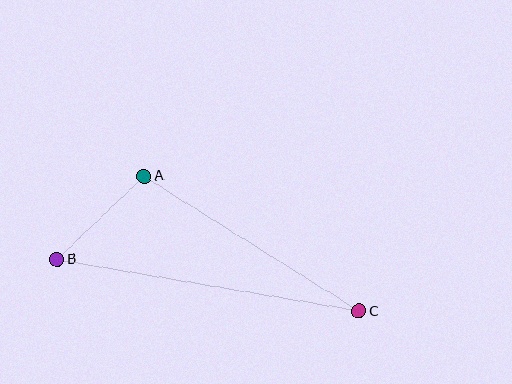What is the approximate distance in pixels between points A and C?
The distance between A and C is approximately 254 pixels.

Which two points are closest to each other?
Points A and B are closest to each other.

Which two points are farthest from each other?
Points B and C are farthest from each other.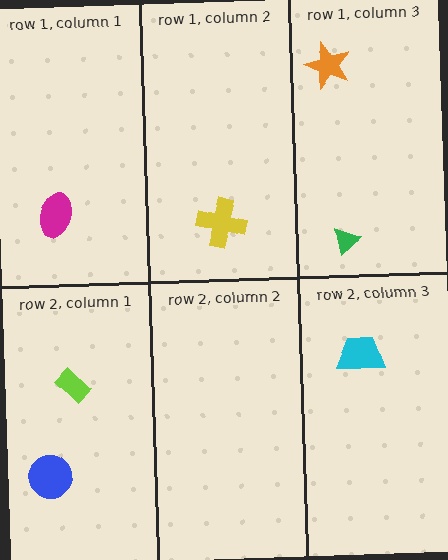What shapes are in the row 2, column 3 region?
The cyan trapezoid.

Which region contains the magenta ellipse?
The row 1, column 1 region.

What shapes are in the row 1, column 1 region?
The magenta ellipse.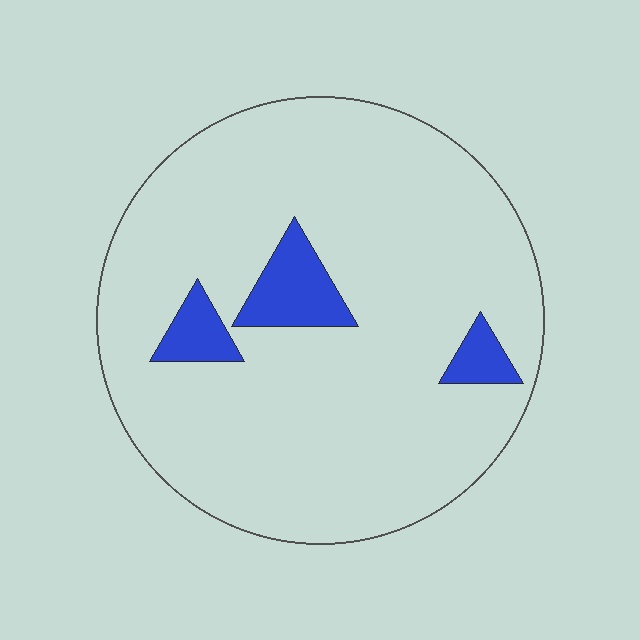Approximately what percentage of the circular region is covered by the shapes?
Approximately 10%.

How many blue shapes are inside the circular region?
3.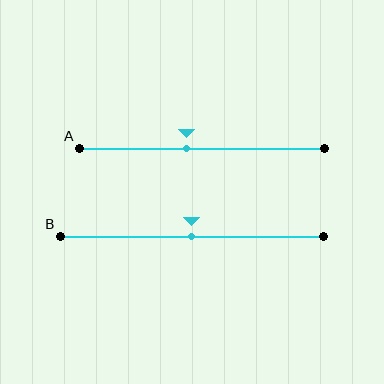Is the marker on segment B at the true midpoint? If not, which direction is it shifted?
Yes, the marker on segment B is at the true midpoint.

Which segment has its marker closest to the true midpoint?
Segment B has its marker closest to the true midpoint.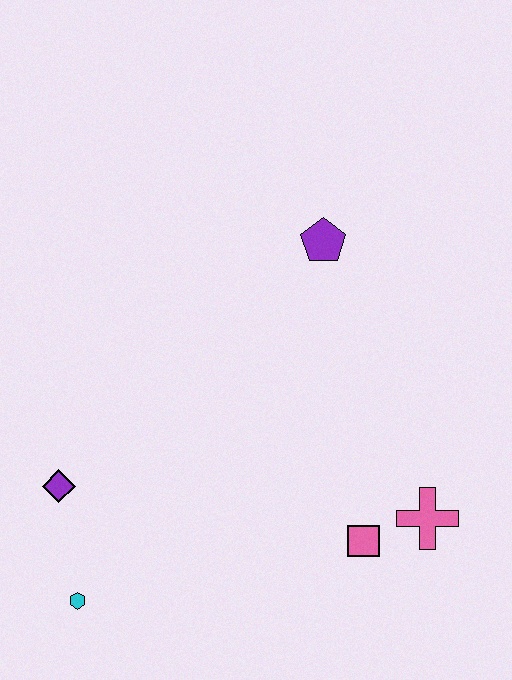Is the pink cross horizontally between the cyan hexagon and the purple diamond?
No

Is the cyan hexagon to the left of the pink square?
Yes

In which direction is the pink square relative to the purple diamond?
The pink square is to the right of the purple diamond.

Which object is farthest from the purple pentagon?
The cyan hexagon is farthest from the purple pentagon.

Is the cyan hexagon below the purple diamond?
Yes